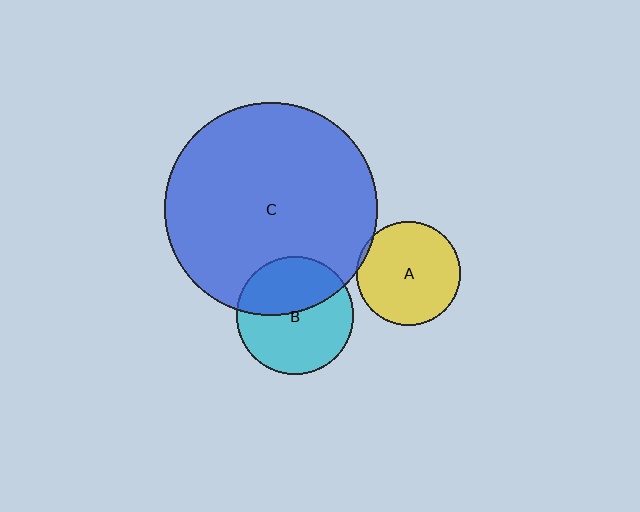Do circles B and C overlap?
Yes.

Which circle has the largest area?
Circle C (blue).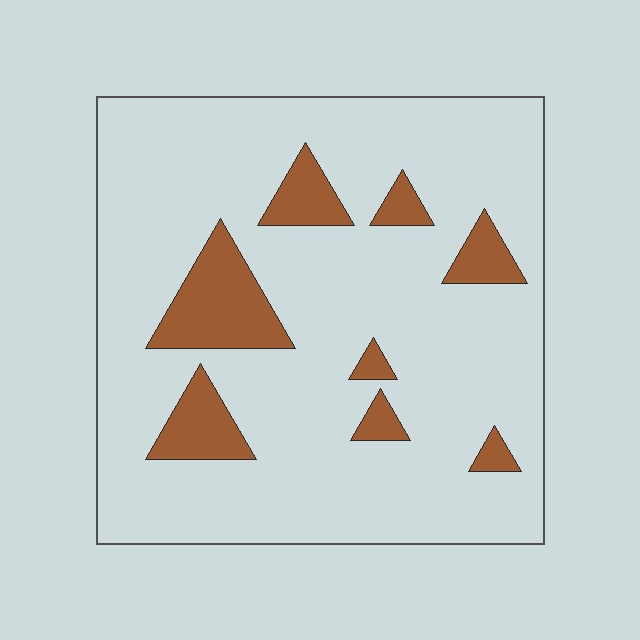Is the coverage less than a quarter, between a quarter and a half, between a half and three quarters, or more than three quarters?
Less than a quarter.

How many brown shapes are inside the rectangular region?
8.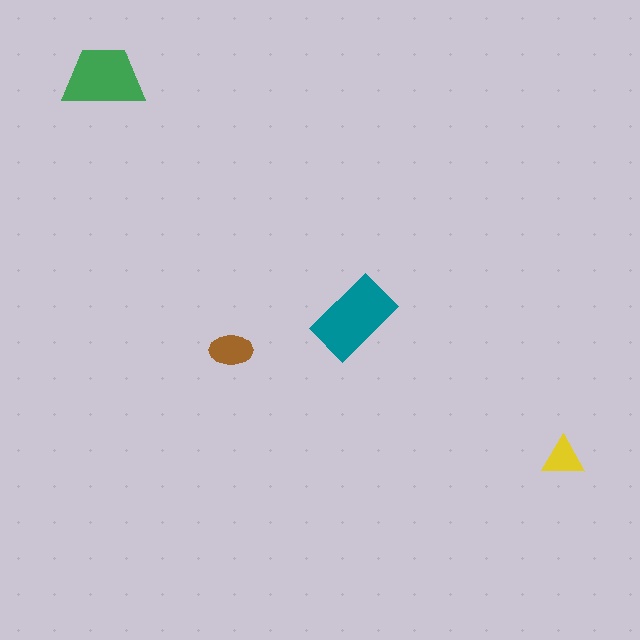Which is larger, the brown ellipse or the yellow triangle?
The brown ellipse.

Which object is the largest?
The teal rectangle.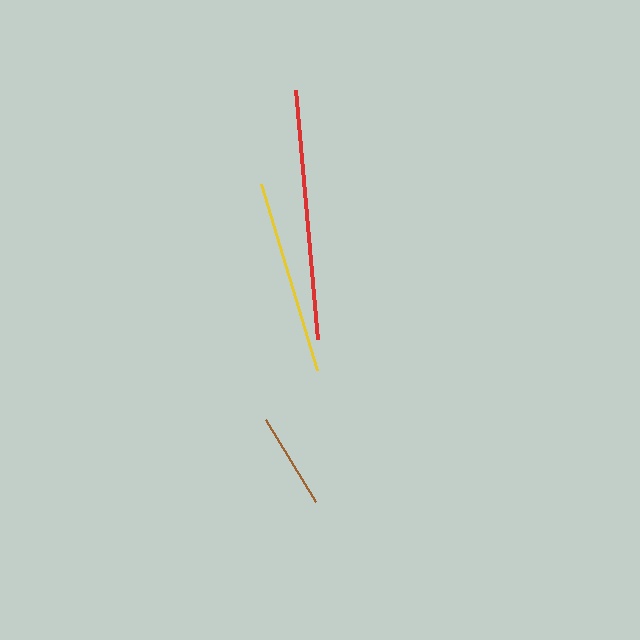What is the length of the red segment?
The red segment is approximately 250 pixels long.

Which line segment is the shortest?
The brown line is the shortest at approximately 95 pixels.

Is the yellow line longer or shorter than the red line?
The red line is longer than the yellow line.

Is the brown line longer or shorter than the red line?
The red line is longer than the brown line.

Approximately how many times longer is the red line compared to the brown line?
The red line is approximately 2.6 times the length of the brown line.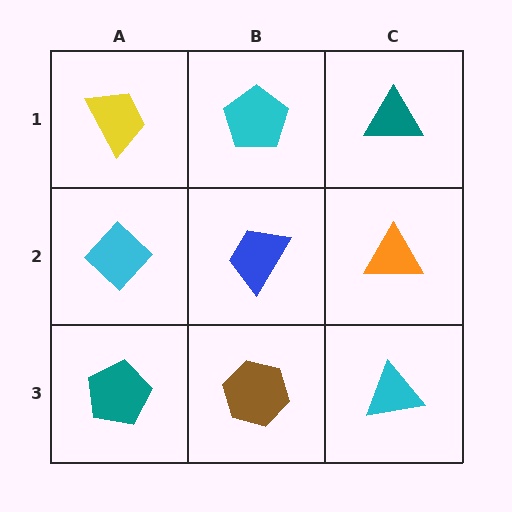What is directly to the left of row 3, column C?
A brown hexagon.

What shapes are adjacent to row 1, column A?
A cyan diamond (row 2, column A), a cyan pentagon (row 1, column B).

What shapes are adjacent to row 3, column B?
A blue trapezoid (row 2, column B), a teal pentagon (row 3, column A), a cyan triangle (row 3, column C).